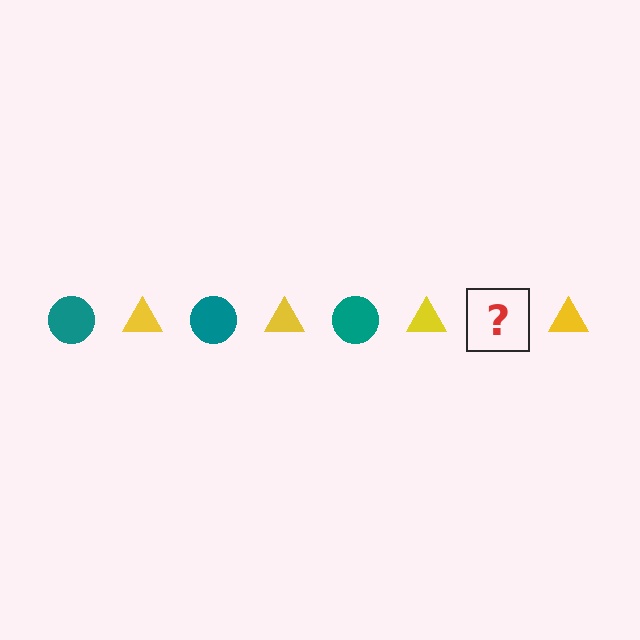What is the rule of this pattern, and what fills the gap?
The rule is that the pattern alternates between teal circle and yellow triangle. The gap should be filled with a teal circle.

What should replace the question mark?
The question mark should be replaced with a teal circle.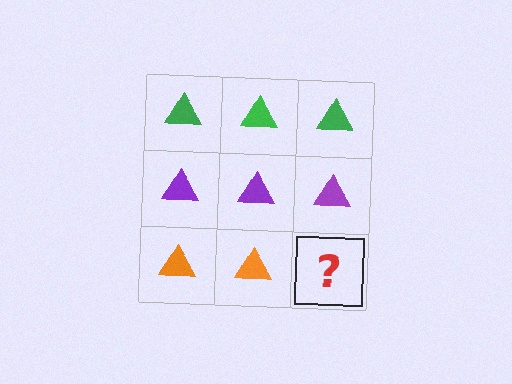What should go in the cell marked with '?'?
The missing cell should contain an orange triangle.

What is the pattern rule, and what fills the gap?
The rule is that each row has a consistent color. The gap should be filled with an orange triangle.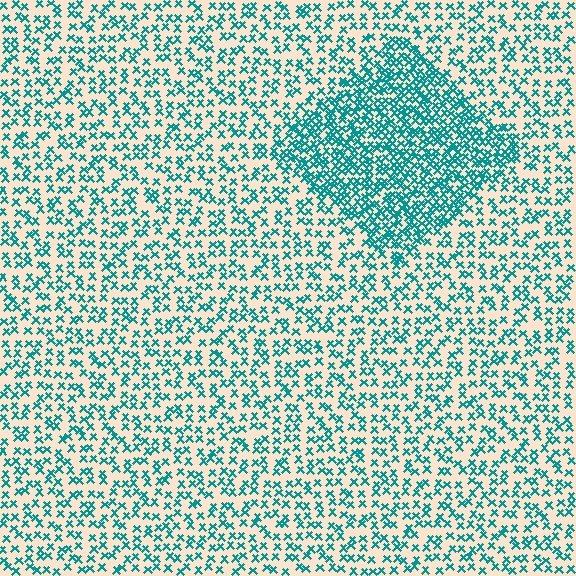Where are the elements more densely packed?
The elements are more densely packed inside the diamond boundary.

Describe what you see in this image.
The image contains small teal elements arranged at two different densities. A diamond-shaped region is visible where the elements are more densely packed than the surrounding area.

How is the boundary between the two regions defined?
The boundary is defined by a change in element density (approximately 2.2x ratio). All elements are the same color, size, and shape.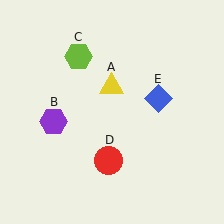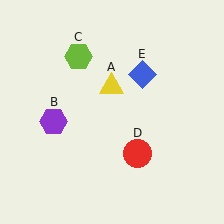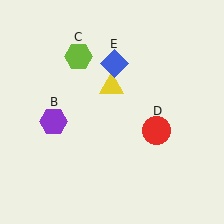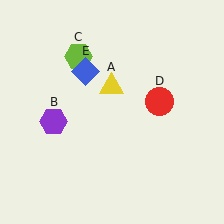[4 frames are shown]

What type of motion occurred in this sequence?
The red circle (object D), blue diamond (object E) rotated counterclockwise around the center of the scene.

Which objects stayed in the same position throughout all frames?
Yellow triangle (object A) and purple hexagon (object B) and lime hexagon (object C) remained stationary.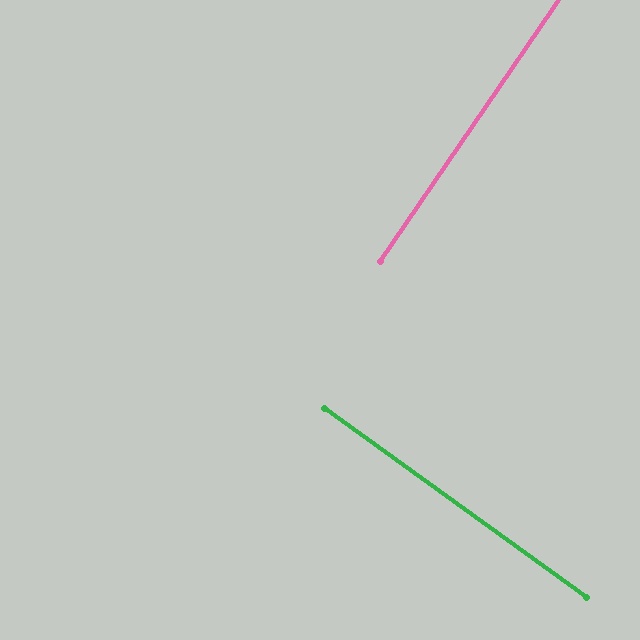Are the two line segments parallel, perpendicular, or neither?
Perpendicular — they meet at approximately 89°.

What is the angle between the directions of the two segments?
Approximately 89 degrees.